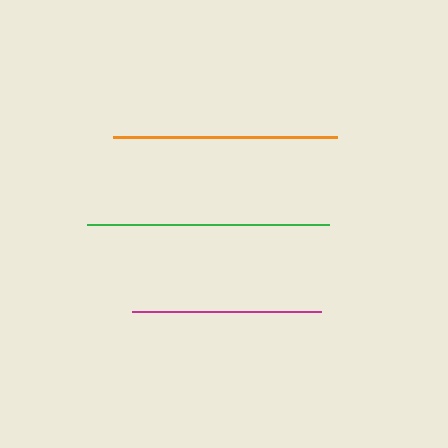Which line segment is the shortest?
The magenta line is the shortest at approximately 189 pixels.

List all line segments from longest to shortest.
From longest to shortest: green, orange, magenta.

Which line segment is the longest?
The green line is the longest at approximately 242 pixels.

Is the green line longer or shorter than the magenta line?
The green line is longer than the magenta line.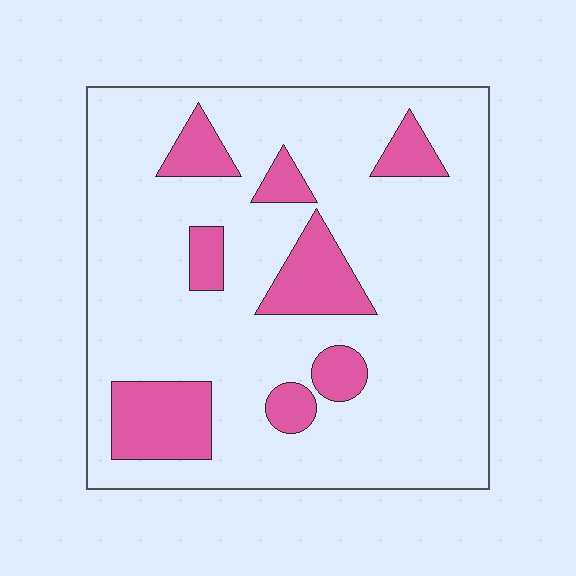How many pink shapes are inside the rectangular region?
8.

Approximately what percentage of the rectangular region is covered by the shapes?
Approximately 20%.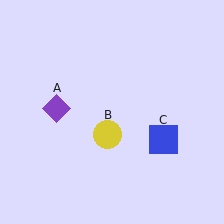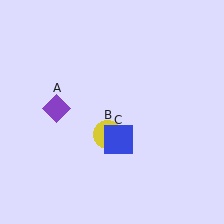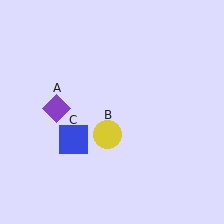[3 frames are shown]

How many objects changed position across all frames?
1 object changed position: blue square (object C).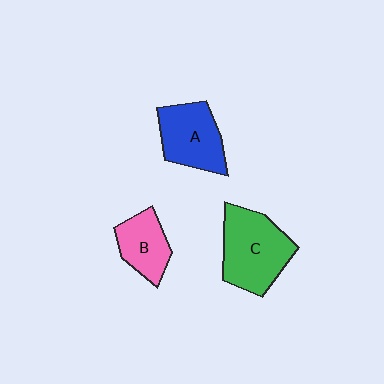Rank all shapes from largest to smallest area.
From largest to smallest: C (green), A (blue), B (pink).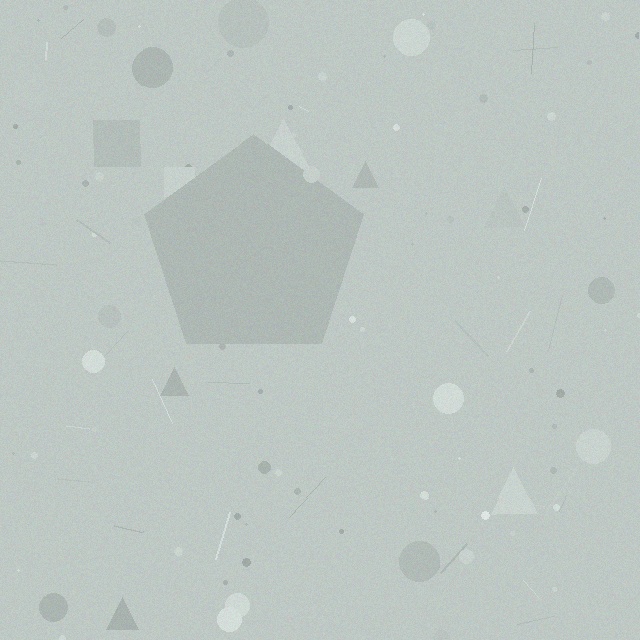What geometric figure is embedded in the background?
A pentagon is embedded in the background.